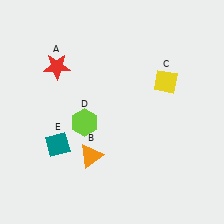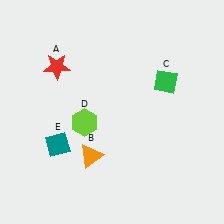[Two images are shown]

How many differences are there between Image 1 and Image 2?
There is 1 difference between the two images.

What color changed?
The diamond (C) changed from yellow in Image 1 to green in Image 2.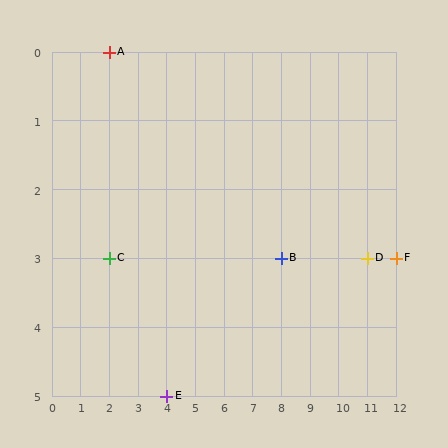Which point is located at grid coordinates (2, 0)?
Point A is at (2, 0).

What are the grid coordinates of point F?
Point F is at grid coordinates (12, 3).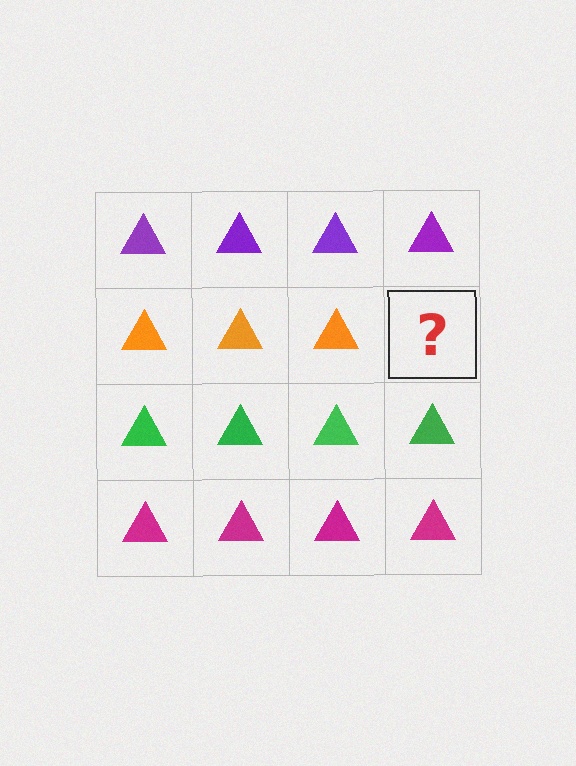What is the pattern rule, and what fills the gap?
The rule is that each row has a consistent color. The gap should be filled with an orange triangle.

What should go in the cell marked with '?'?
The missing cell should contain an orange triangle.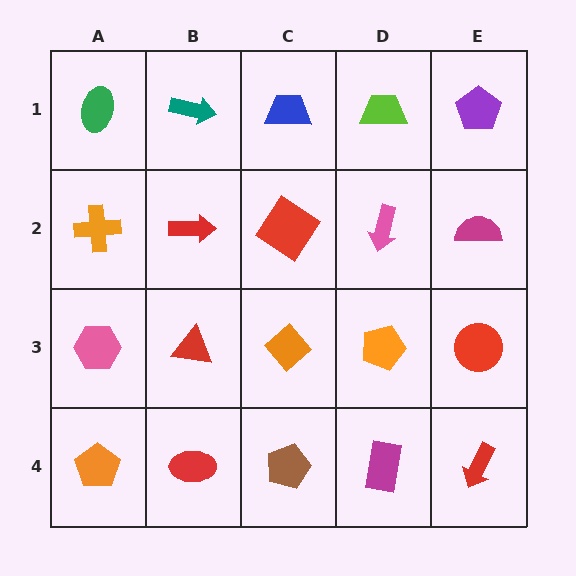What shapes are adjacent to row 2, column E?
A purple pentagon (row 1, column E), a red circle (row 3, column E), a pink arrow (row 2, column D).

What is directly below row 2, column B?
A red triangle.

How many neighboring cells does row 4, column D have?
3.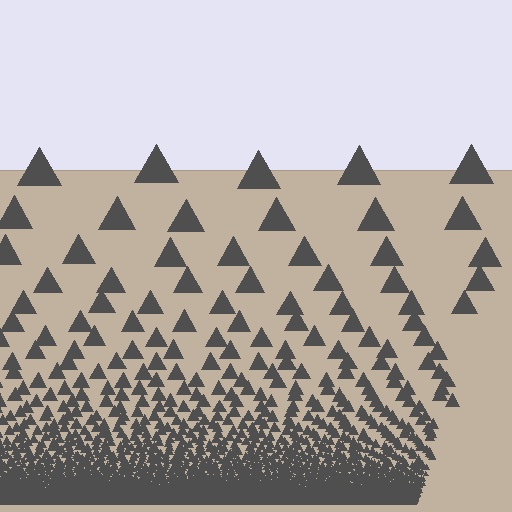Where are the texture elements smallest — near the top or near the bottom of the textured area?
Near the bottom.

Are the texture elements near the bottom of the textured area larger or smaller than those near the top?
Smaller. The gradient is inverted — elements near the bottom are smaller and denser.